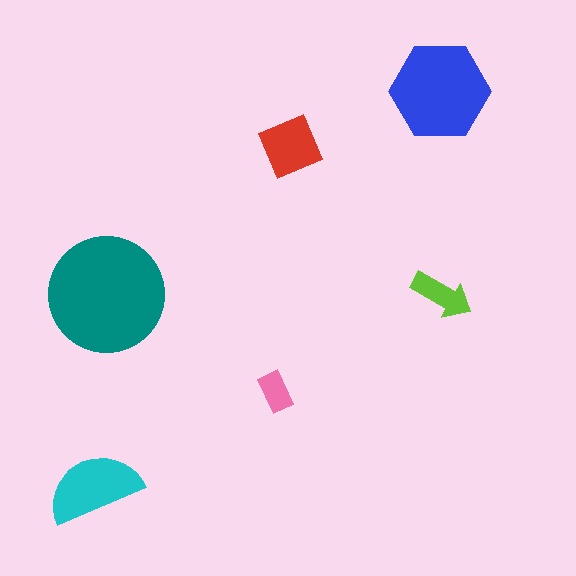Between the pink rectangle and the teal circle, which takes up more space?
The teal circle.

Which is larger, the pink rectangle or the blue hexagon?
The blue hexagon.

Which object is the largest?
The teal circle.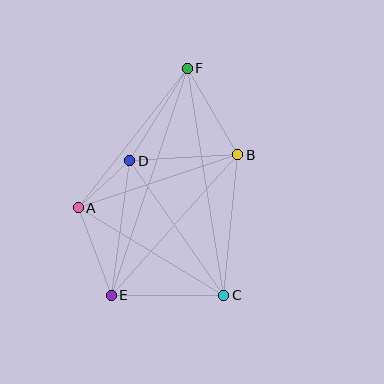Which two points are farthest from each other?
Points E and F are farthest from each other.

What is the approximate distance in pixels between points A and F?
The distance between A and F is approximately 177 pixels.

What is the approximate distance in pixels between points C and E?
The distance between C and E is approximately 113 pixels.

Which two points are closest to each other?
Points A and D are closest to each other.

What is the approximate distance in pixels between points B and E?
The distance between B and E is approximately 189 pixels.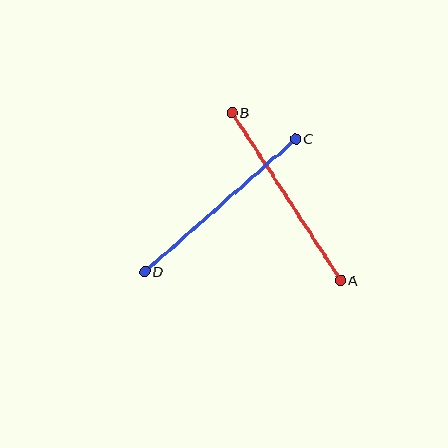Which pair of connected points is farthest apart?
Points C and D are farthest apart.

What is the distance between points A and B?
The distance is approximately 200 pixels.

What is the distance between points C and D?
The distance is approximately 201 pixels.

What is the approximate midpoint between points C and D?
The midpoint is at approximately (220, 205) pixels.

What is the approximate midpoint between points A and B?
The midpoint is at approximately (286, 196) pixels.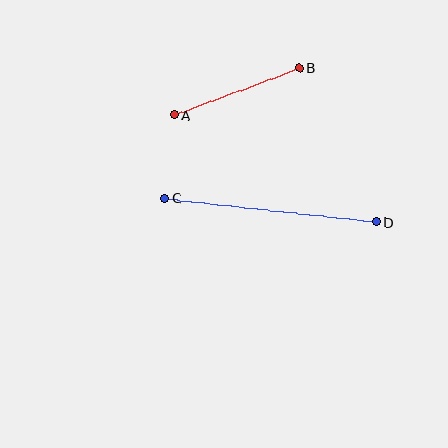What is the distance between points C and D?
The distance is approximately 213 pixels.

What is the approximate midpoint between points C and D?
The midpoint is at approximately (270, 210) pixels.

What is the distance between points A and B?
The distance is approximately 134 pixels.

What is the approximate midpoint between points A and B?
The midpoint is at approximately (237, 91) pixels.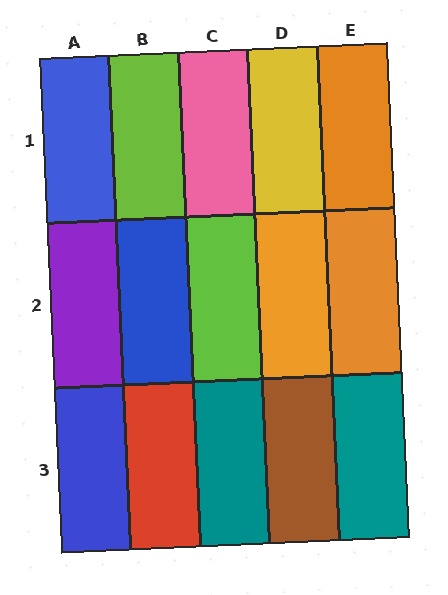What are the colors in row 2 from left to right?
Purple, blue, lime, orange, orange.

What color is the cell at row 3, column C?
Teal.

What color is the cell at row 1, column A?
Blue.